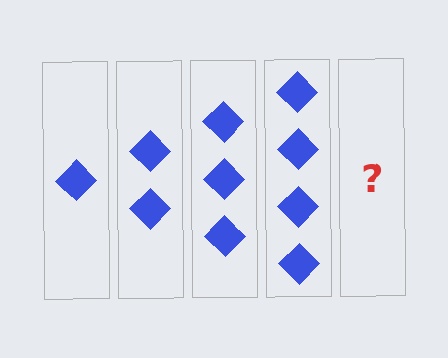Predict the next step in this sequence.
The next step is 5 diamonds.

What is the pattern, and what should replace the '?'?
The pattern is that each step adds one more diamond. The '?' should be 5 diamonds.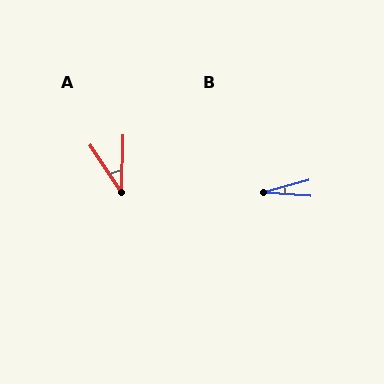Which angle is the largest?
A, at approximately 36 degrees.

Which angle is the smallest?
B, at approximately 20 degrees.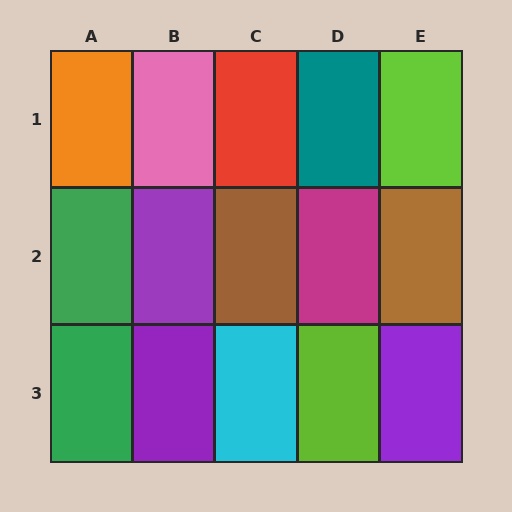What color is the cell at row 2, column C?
Brown.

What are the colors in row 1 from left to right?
Orange, pink, red, teal, lime.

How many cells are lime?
2 cells are lime.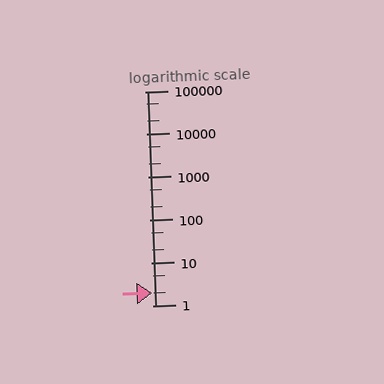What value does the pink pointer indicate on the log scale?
The pointer indicates approximately 2.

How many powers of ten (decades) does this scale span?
The scale spans 5 decades, from 1 to 100000.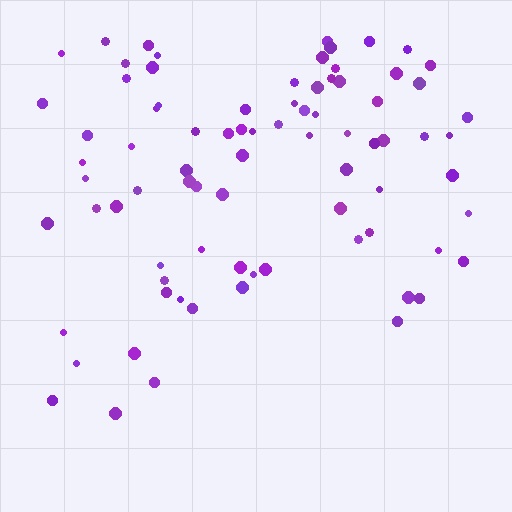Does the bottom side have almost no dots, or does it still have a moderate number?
Still a moderate number, just noticeably fewer than the top.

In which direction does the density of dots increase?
From bottom to top, with the top side densest.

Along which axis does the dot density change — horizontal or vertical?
Vertical.